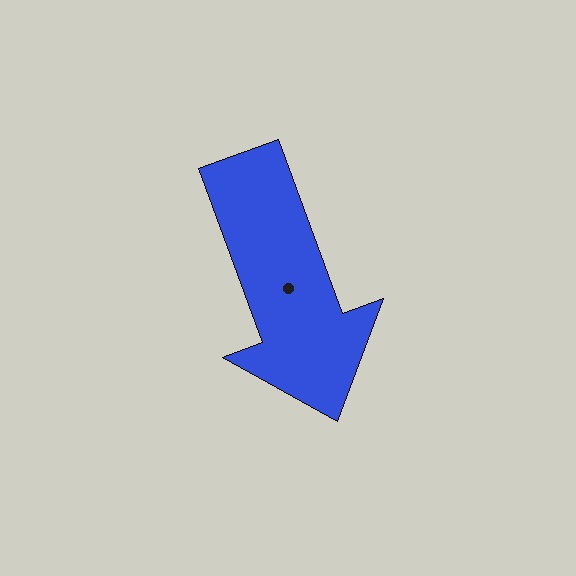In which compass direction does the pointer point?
South.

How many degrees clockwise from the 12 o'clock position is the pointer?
Approximately 160 degrees.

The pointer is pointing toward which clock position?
Roughly 5 o'clock.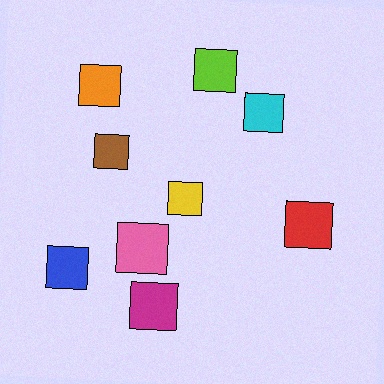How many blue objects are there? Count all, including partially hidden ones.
There is 1 blue object.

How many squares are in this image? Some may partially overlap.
There are 9 squares.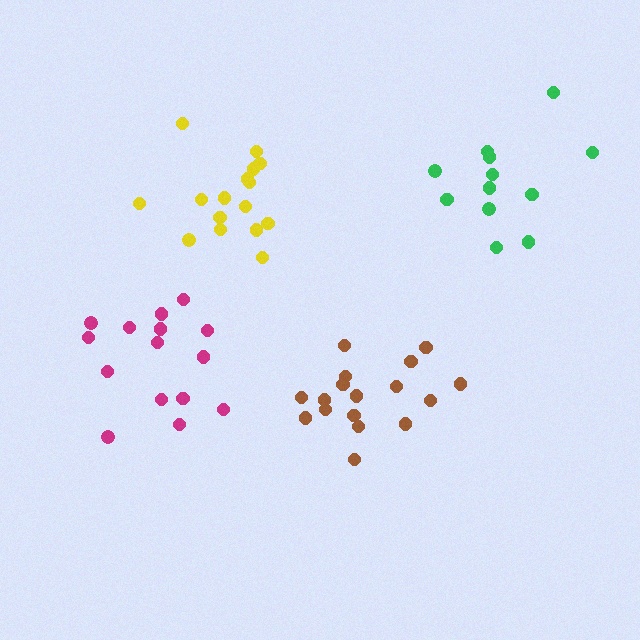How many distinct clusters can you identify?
There are 4 distinct clusters.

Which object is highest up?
The green cluster is topmost.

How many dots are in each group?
Group 1: 15 dots, Group 2: 17 dots, Group 3: 12 dots, Group 4: 16 dots (60 total).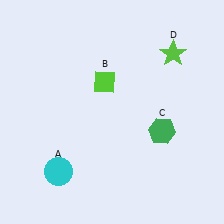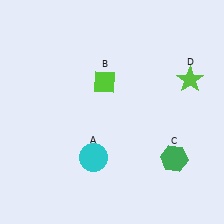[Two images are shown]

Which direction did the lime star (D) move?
The lime star (D) moved down.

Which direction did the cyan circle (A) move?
The cyan circle (A) moved right.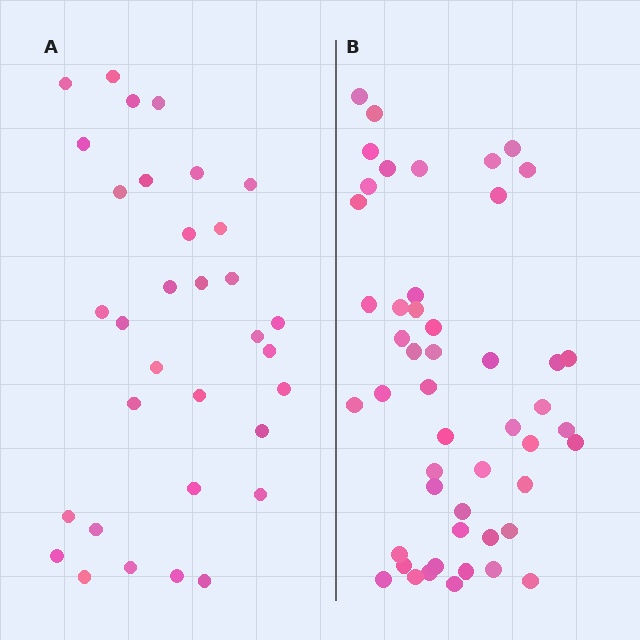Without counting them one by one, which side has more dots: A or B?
Region B (the right region) has more dots.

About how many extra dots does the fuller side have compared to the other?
Region B has approximately 15 more dots than region A.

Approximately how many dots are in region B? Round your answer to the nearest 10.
About 50 dots. (The exact count is 49, which rounds to 50.)